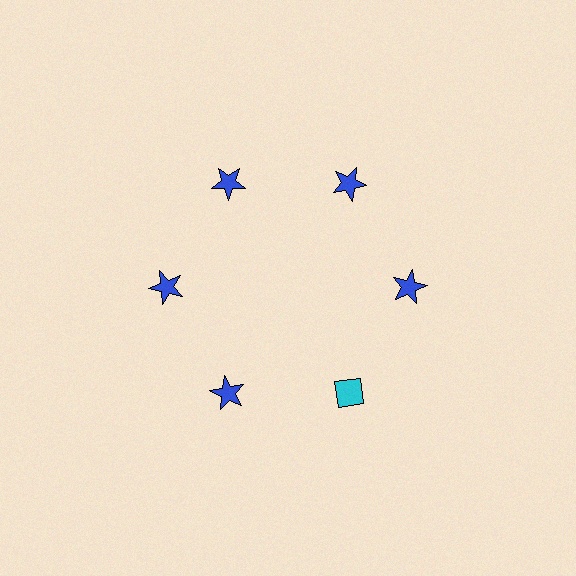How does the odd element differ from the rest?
It differs in both color (cyan instead of blue) and shape (diamond instead of star).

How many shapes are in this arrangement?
There are 6 shapes arranged in a ring pattern.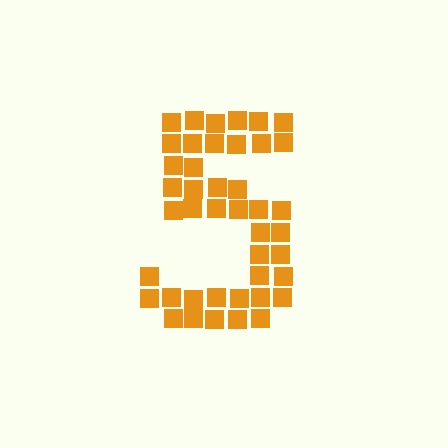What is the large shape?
The large shape is the digit 5.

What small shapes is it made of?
It is made of small squares.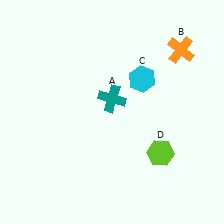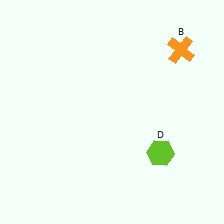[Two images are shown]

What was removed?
The cyan hexagon (C), the teal cross (A) were removed in Image 2.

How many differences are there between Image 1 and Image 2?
There are 2 differences between the two images.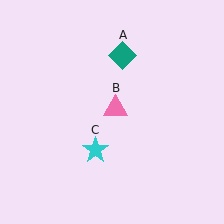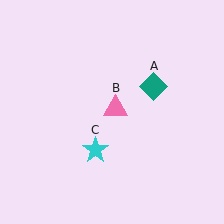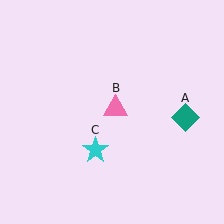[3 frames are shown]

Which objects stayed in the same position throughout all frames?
Pink triangle (object B) and cyan star (object C) remained stationary.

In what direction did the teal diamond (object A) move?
The teal diamond (object A) moved down and to the right.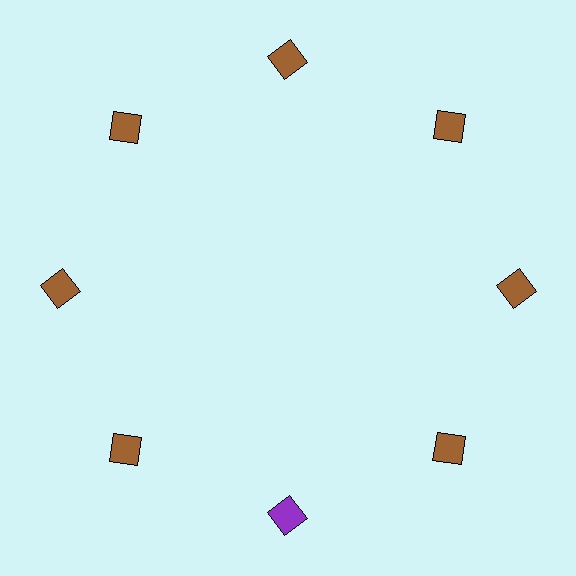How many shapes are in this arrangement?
There are 8 shapes arranged in a ring pattern.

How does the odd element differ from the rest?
It has a different color: purple instead of brown.